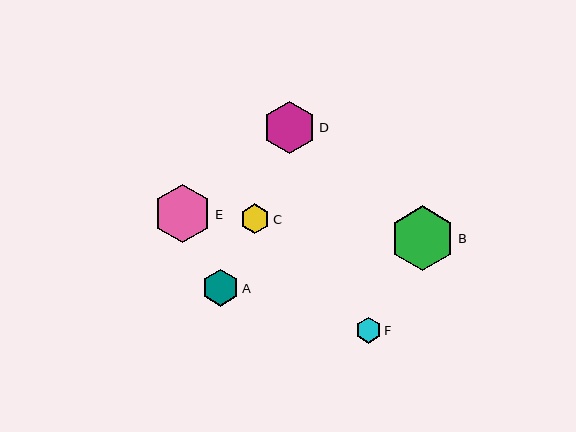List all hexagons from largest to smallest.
From largest to smallest: B, E, D, A, C, F.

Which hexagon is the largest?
Hexagon B is the largest with a size of approximately 65 pixels.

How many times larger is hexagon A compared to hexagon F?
Hexagon A is approximately 1.4 times the size of hexagon F.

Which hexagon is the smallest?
Hexagon F is the smallest with a size of approximately 26 pixels.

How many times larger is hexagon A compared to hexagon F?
Hexagon A is approximately 1.4 times the size of hexagon F.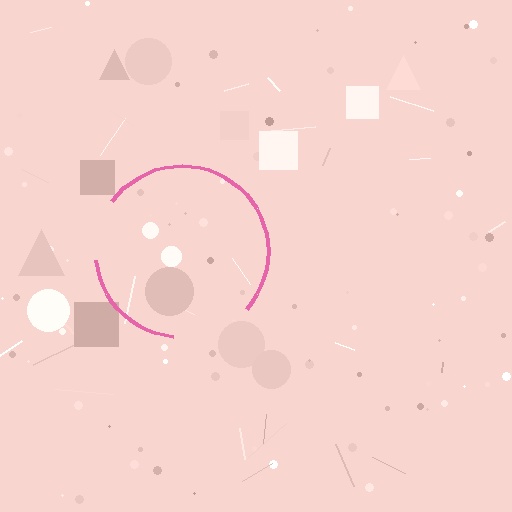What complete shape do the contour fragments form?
The contour fragments form a circle.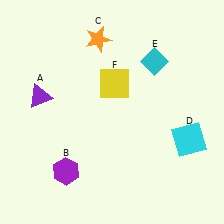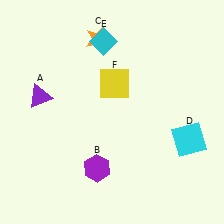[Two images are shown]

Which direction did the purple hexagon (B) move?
The purple hexagon (B) moved right.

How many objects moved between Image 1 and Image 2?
2 objects moved between the two images.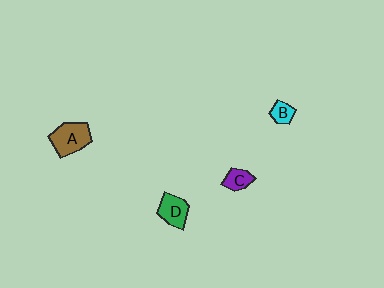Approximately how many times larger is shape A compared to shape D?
Approximately 1.3 times.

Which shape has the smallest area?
Shape B (cyan).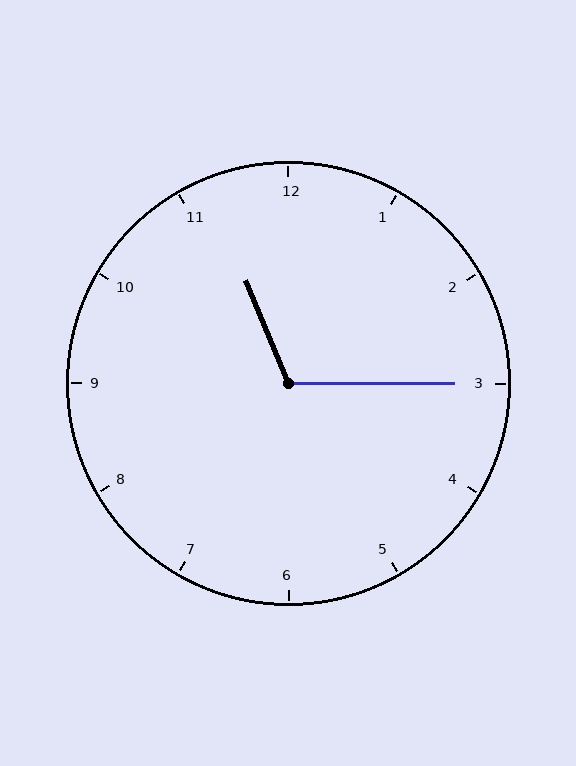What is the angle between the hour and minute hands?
Approximately 112 degrees.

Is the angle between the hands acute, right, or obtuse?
It is obtuse.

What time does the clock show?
11:15.